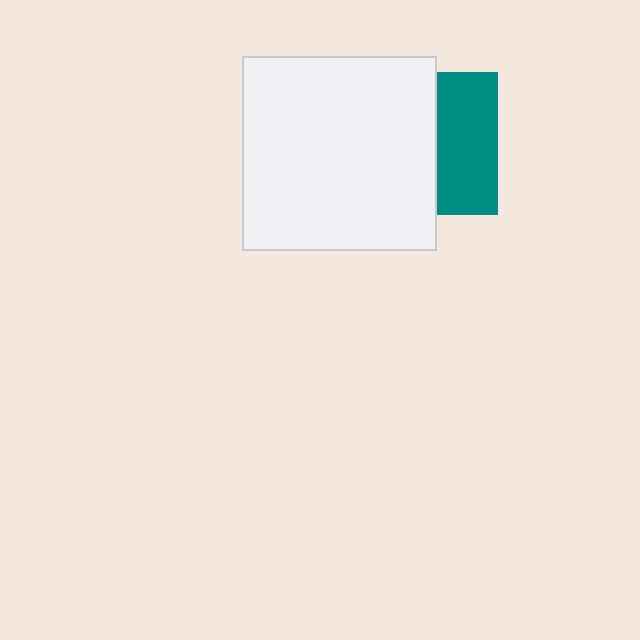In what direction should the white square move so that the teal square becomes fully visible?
The white square should move left. That is the shortest direction to clear the overlap and leave the teal square fully visible.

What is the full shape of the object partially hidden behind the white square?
The partially hidden object is a teal square.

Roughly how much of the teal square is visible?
A small part of it is visible (roughly 42%).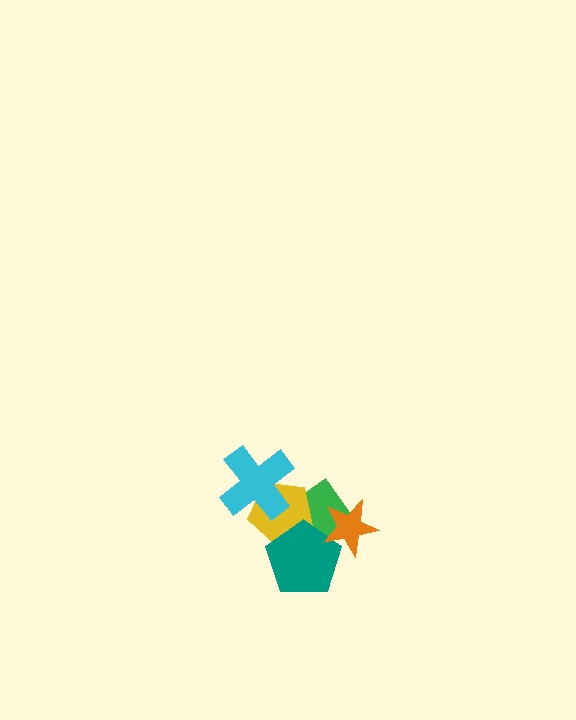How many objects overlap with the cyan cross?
1 object overlaps with the cyan cross.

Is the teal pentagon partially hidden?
Yes, it is partially covered by another shape.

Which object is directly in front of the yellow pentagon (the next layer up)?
The teal pentagon is directly in front of the yellow pentagon.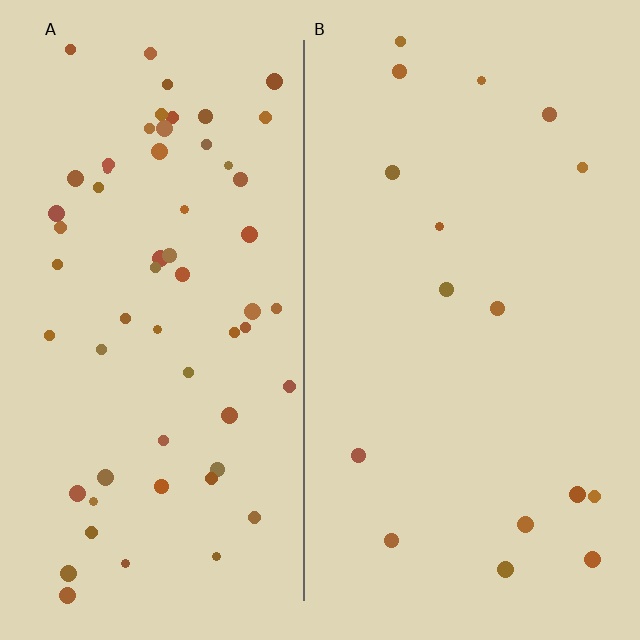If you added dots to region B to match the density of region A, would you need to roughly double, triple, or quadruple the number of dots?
Approximately quadruple.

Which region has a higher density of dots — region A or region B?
A (the left).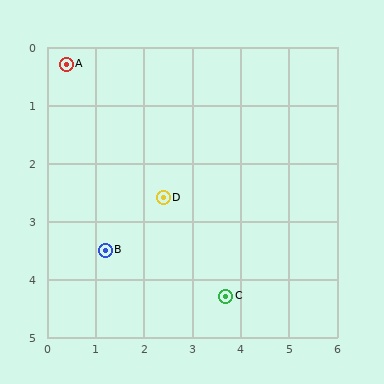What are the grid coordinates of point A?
Point A is at approximately (0.4, 0.3).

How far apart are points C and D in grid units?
Points C and D are about 2.1 grid units apart.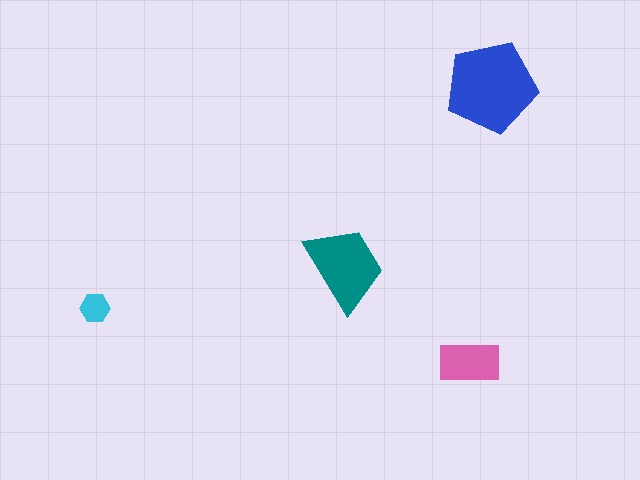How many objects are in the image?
There are 4 objects in the image.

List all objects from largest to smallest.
The blue pentagon, the teal trapezoid, the pink rectangle, the cyan hexagon.